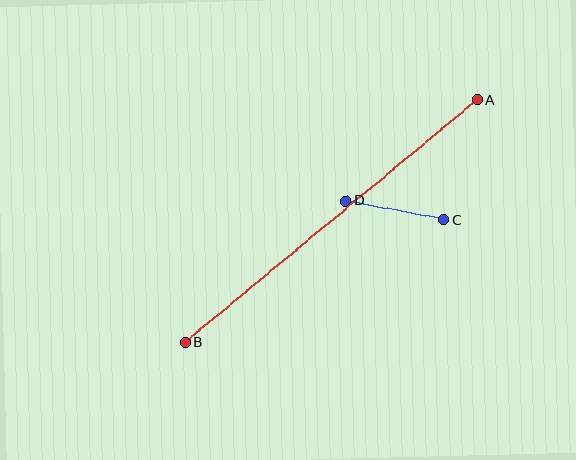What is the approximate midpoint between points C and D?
The midpoint is at approximately (395, 210) pixels.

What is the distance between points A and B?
The distance is approximately 380 pixels.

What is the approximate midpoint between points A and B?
The midpoint is at approximately (331, 221) pixels.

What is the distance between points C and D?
The distance is approximately 99 pixels.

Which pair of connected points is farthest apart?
Points A and B are farthest apart.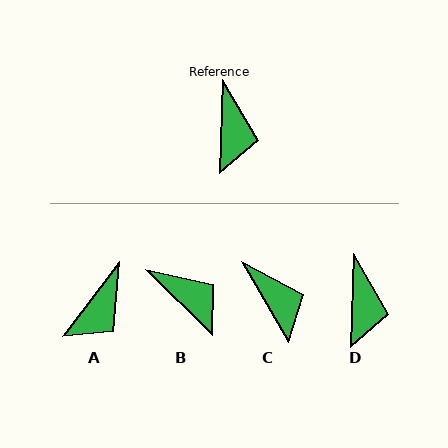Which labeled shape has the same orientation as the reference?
D.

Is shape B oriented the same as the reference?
No, it is off by about 48 degrees.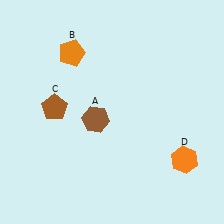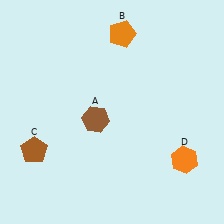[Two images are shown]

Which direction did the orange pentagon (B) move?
The orange pentagon (B) moved right.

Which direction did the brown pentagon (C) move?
The brown pentagon (C) moved down.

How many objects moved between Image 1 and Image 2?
2 objects moved between the two images.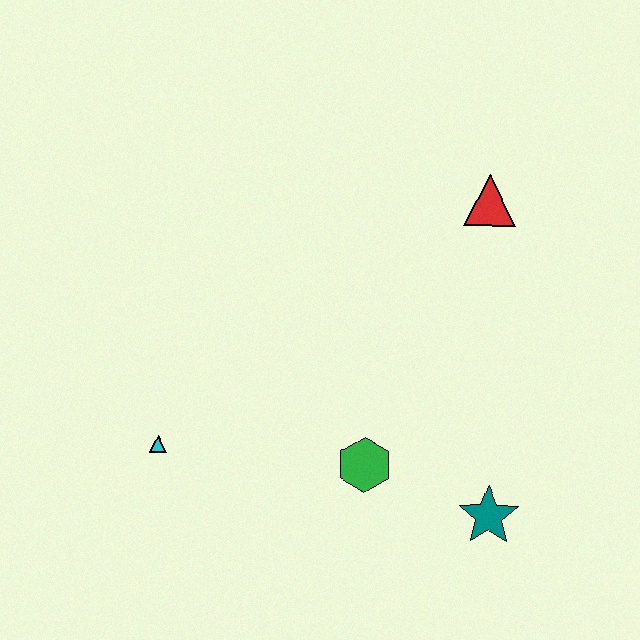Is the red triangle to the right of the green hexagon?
Yes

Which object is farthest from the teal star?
The cyan triangle is farthest from the teal star.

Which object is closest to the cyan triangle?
The green hexagon is closest to the cyan triangle.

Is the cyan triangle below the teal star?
No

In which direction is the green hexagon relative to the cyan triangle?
The green hexagon is to the right of the cyan triangle.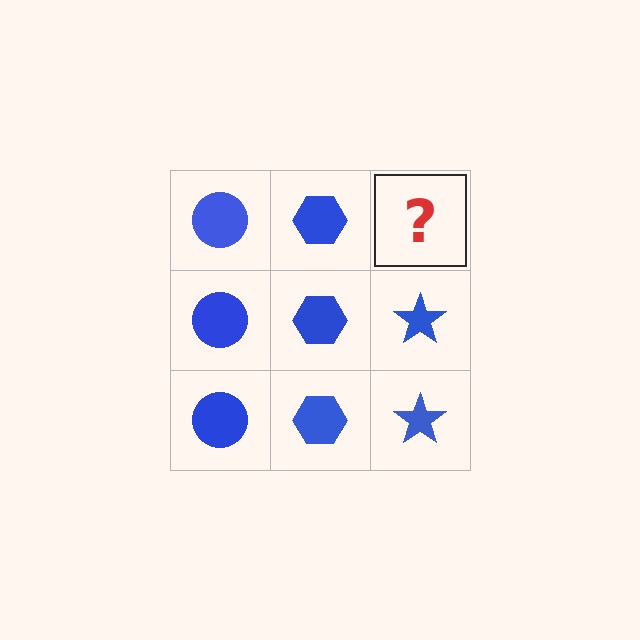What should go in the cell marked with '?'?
The missing cell should contain a blue star.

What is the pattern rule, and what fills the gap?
The rule is that each column has a consistent shape. The gap should be filled with a blue star.